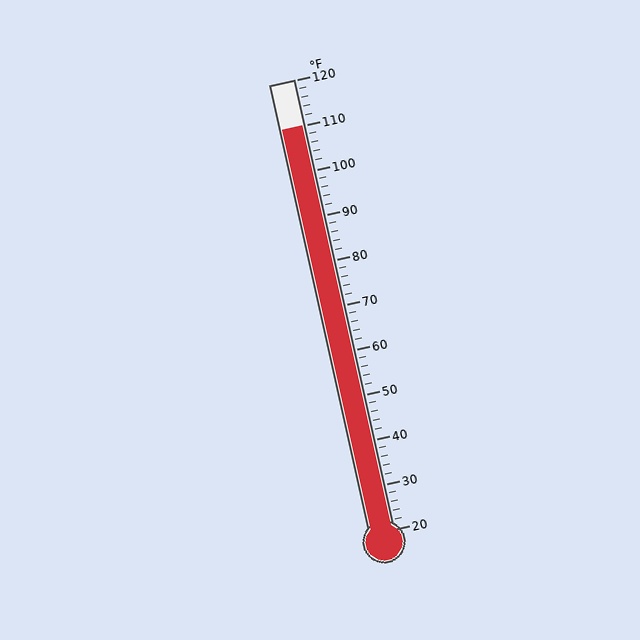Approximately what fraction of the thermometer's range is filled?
The thermometer is filled to approximately 90% of its range.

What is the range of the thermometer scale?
The thermometer scale ranges from 20°F to 120°F.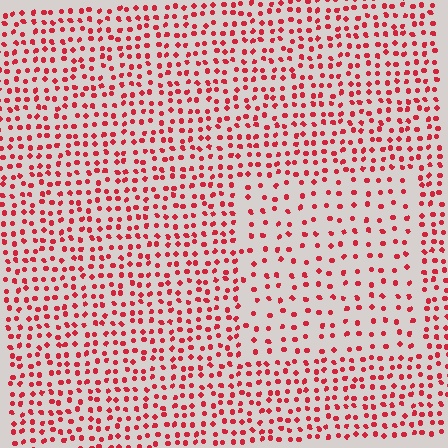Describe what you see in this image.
The image contains small red elements arranged at two different densities. A rectangle-shaped region is visible where the elements are less densely packed than the surrounding area.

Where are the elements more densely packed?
The elements are more densely packed outside the rectangle boundary.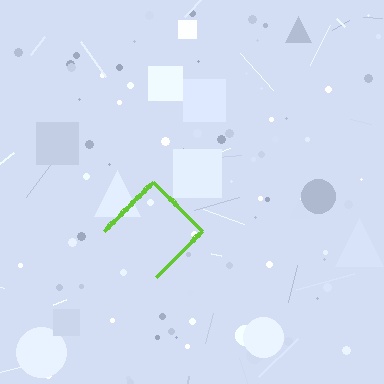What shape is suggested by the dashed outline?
The dashed outline suggests a diamond.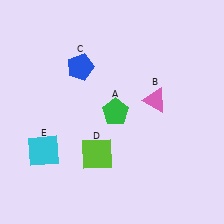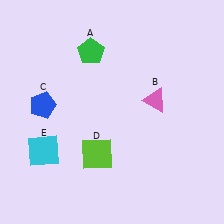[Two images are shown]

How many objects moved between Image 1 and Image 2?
2 objects moved between the two images.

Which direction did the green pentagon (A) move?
The green pentagon (A) moved up.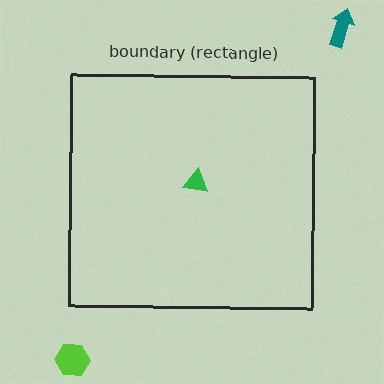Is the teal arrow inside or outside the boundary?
Outside.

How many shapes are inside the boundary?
1 inside, 2 outside.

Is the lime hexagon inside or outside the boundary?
Outside.